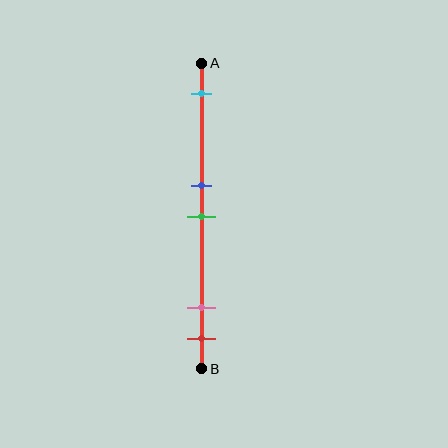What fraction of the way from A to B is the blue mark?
The blue mark is approximately 40% (0.4) of the way from A to B.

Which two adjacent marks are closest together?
The blue and green marks are the closest adjacent pair.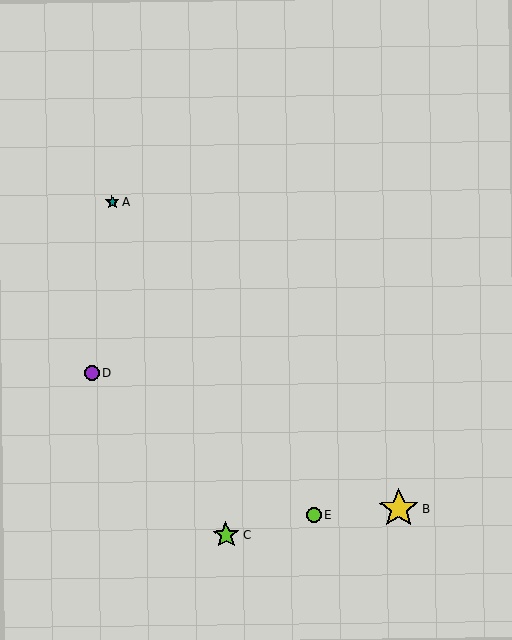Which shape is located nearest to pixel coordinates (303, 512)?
The lime circle (labeled E) at (315, 515) is nearest to that location.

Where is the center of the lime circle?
The center of the lime circle is at (315, 515).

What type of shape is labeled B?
Shape B is a yellow star.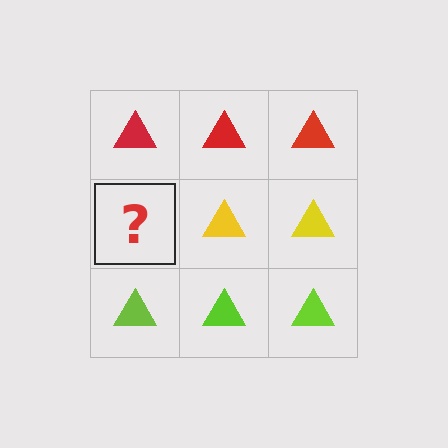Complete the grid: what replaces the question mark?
The question mark should be replaced with a yellow triangle.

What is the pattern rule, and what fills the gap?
The rule is that each row has a consistent color. The gap should be filled with a yellow triangle.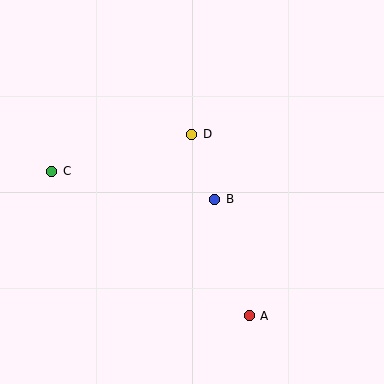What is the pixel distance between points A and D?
The distance between A and D is 190 pixels.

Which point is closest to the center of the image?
Point B at (215, 199) is closest to the center.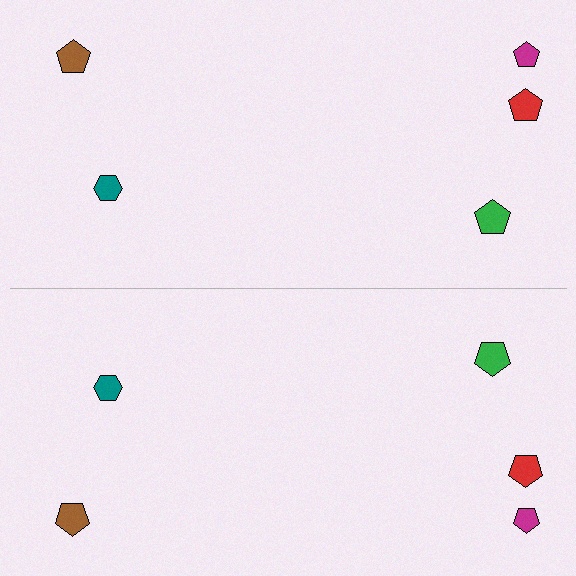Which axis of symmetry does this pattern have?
The pattern has a horizontal axis of symmetry running through the center of the image.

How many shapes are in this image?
There are 10 shapes in this image.